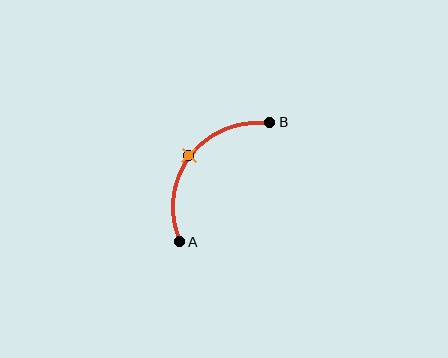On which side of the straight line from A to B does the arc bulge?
The arc bulges above and to the left of the straight line connecting A and B.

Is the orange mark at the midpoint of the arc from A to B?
Yes. The orange mark lies on the arc at equal arc-length from both A and B — it is the arc midpoint.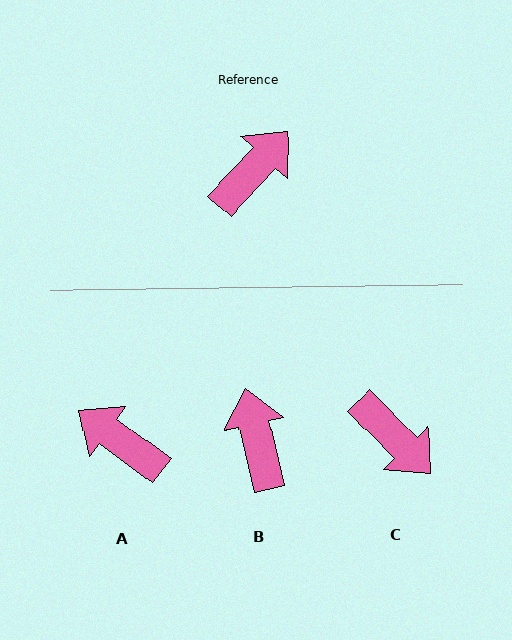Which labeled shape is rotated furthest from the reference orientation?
A, about 96 degrees away.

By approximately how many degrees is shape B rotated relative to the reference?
Approximately 55 degrees counter-clockwise.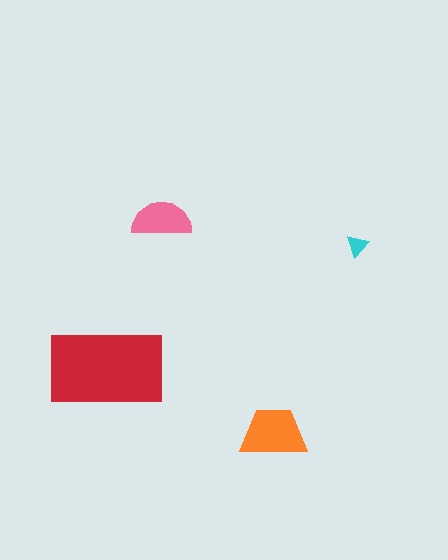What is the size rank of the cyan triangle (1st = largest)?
4th.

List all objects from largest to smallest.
The red rectangle, the orange trapezoid, the pink semicircle, the cyan triangle.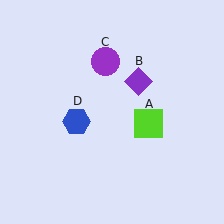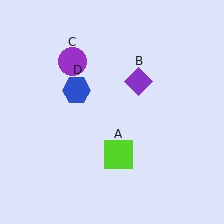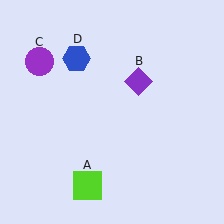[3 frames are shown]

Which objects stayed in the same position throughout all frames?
Purple diamond (object B) remained stationary.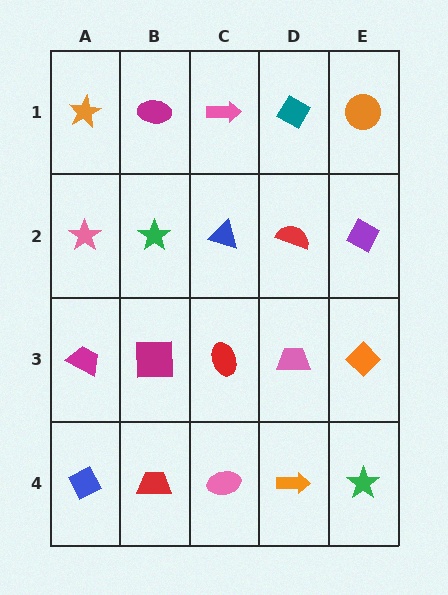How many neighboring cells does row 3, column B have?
4.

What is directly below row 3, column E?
A green star.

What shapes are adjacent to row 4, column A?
A magenta trapezoid (row 3, column A), a red trapezoid (row 4, column B).